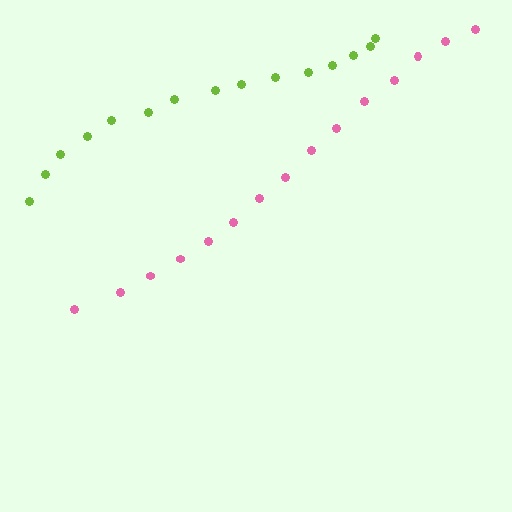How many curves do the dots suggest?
There are 2 distinct paths.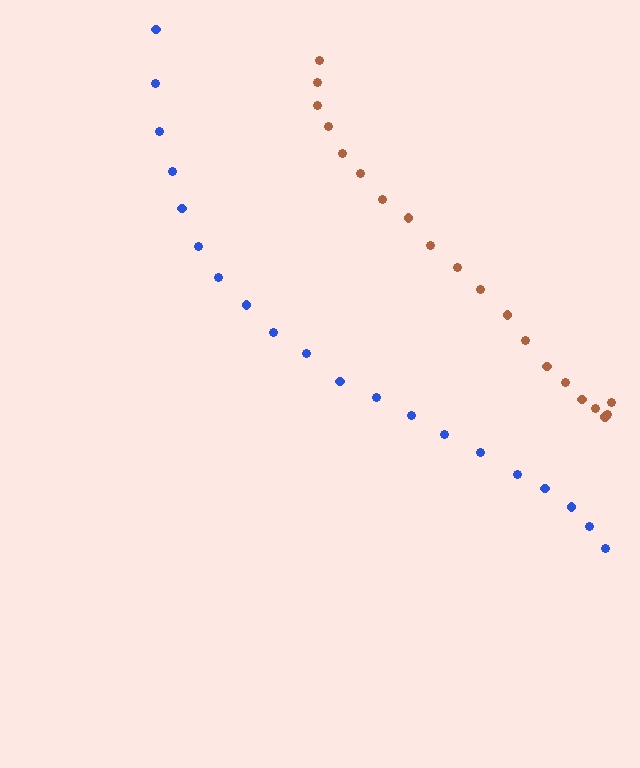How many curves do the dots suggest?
There are 2 distinct paths.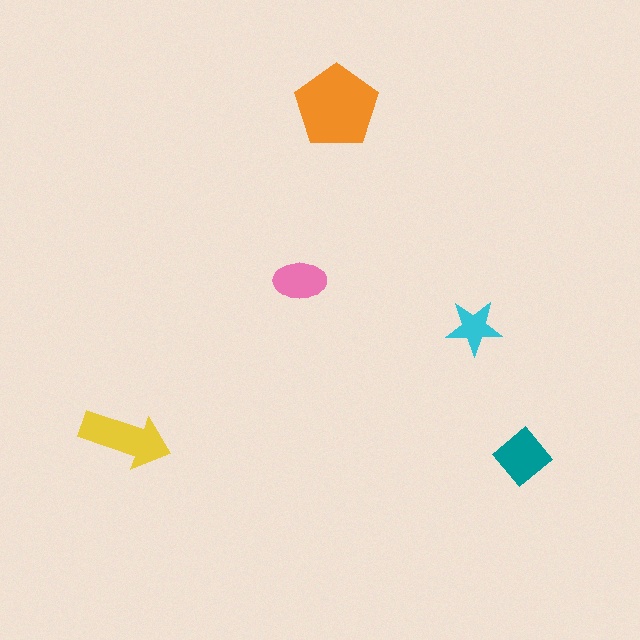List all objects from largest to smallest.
The orange pentagon, the yellow arrow, the teal diamond, the pink ellipse, the cyan star.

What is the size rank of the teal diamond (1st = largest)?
3rd.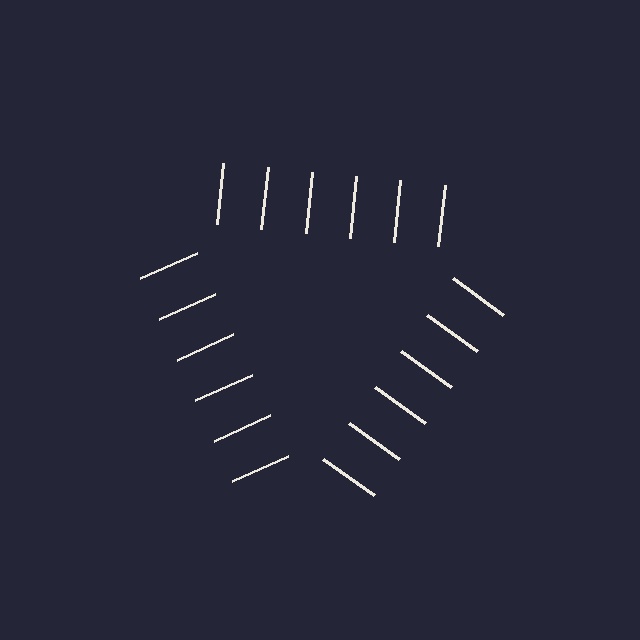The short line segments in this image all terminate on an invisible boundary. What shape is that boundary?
An illusory triangle — the line segments terminate on its edges but no continuous stroke is drawn.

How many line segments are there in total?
18 — 6 along each of the 3 edges.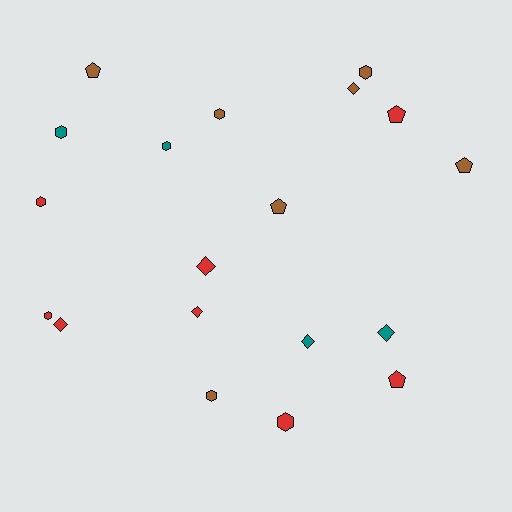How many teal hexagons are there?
There are 2 teal hexagons.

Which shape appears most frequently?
Hexagon, with 8 objects.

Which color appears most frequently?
Red, with 8 objects.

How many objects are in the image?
There are 19 objects.